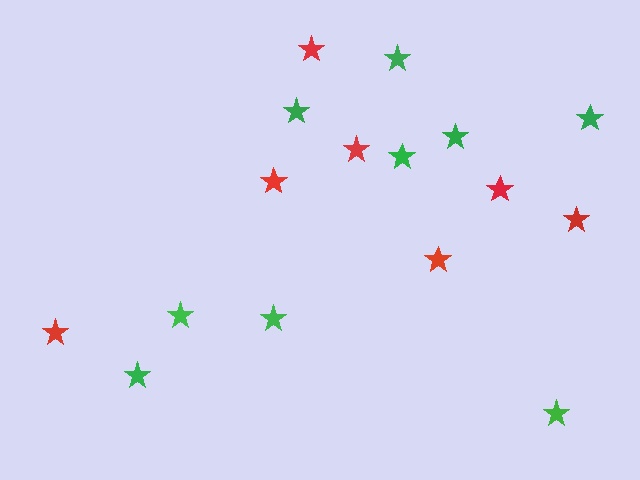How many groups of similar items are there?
There are 2 groups: one group of green stars (9) and one group of red stars (7).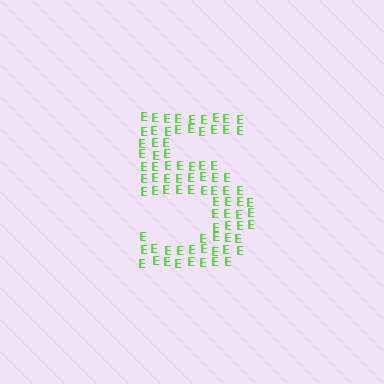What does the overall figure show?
The overall figure shows the digit 5.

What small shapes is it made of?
It is made of small letter E's.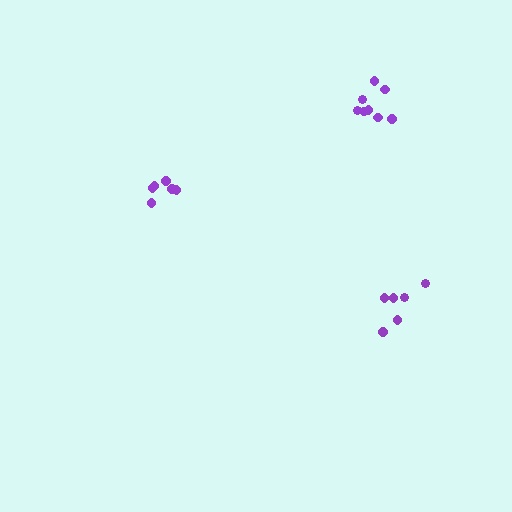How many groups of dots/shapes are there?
There are 3 groups.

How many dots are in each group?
Group 1: 8 dots, Group 2: 6 dots, Group 3: 6 dots (20 total).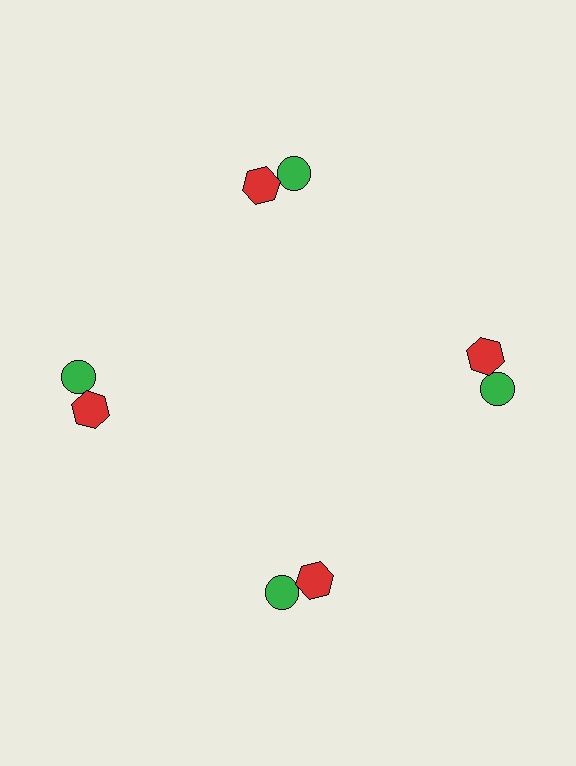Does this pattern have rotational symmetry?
Yes, this pattern has 4-fold rotational symmetry. It looks the same after rotating 90 degrees around the center.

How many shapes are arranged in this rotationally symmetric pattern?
There are 8 shapes, arranged in 4 groups of 2.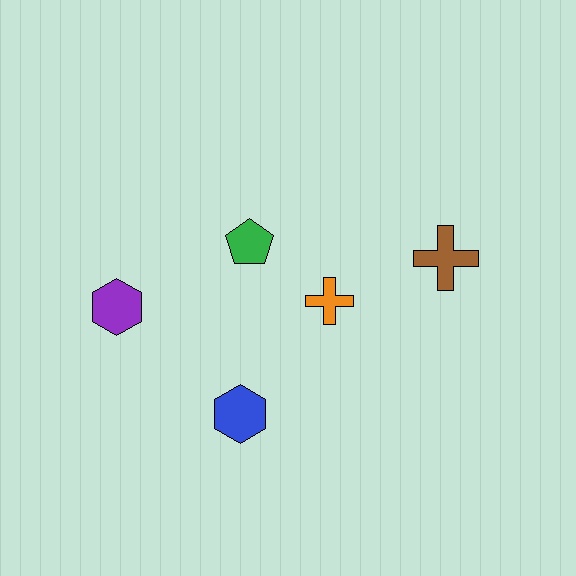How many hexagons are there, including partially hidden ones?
There are 2 hexagons.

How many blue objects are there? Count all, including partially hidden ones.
There is 1 blue object.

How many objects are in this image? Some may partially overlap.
There are 5 objects.